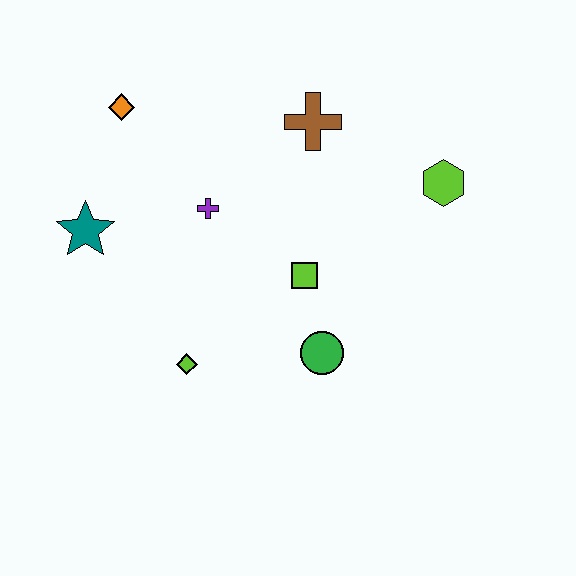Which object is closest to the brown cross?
The purple cross is closest to the brown cross.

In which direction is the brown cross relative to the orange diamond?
The brown cross is to the right of the orange diamond.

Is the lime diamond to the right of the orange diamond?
Yes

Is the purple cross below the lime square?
No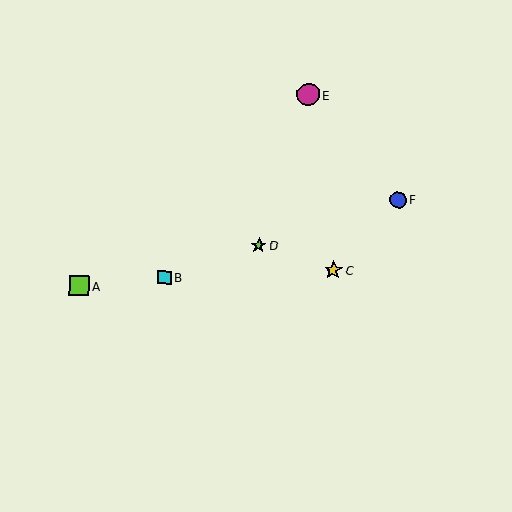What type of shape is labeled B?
Shape B is a cyan square.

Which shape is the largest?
The magenta circle (labeled E) is the largest.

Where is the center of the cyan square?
The center of the cyan square is at (165, 277).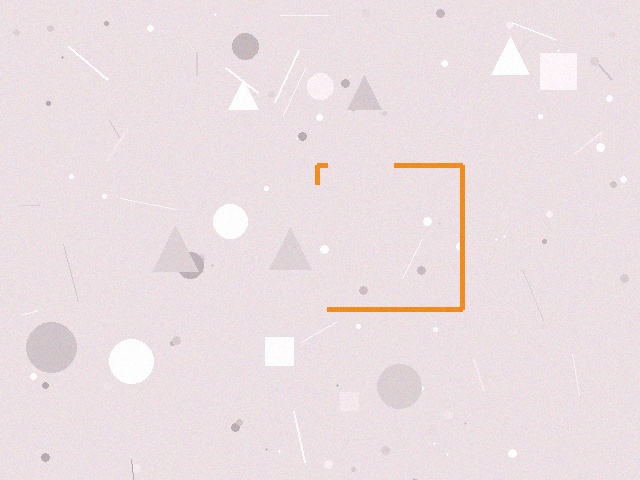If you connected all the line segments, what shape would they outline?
They would outline a square.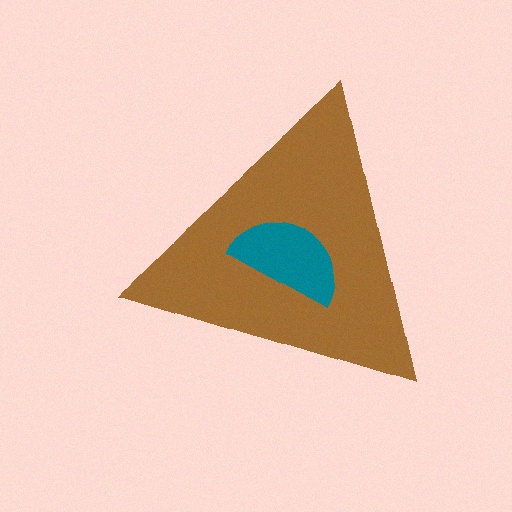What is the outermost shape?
The brown triangle.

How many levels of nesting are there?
2.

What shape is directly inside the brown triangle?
The teal semicircle.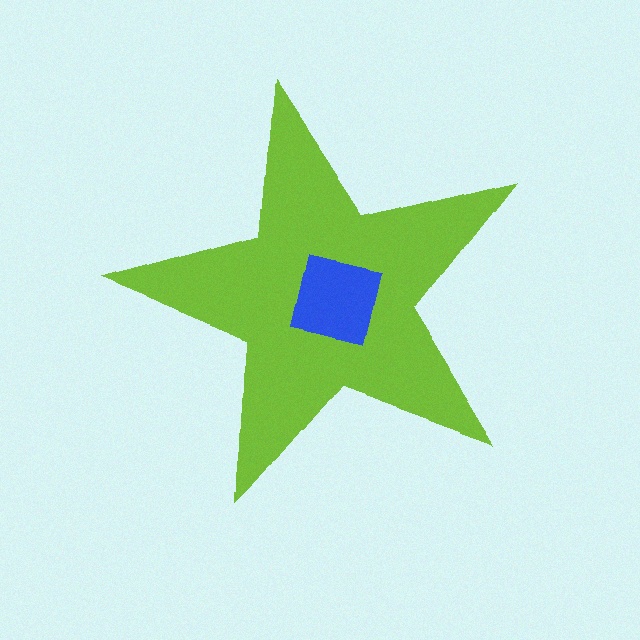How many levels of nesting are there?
2.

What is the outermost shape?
The lime star.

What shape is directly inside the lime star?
The blue square.